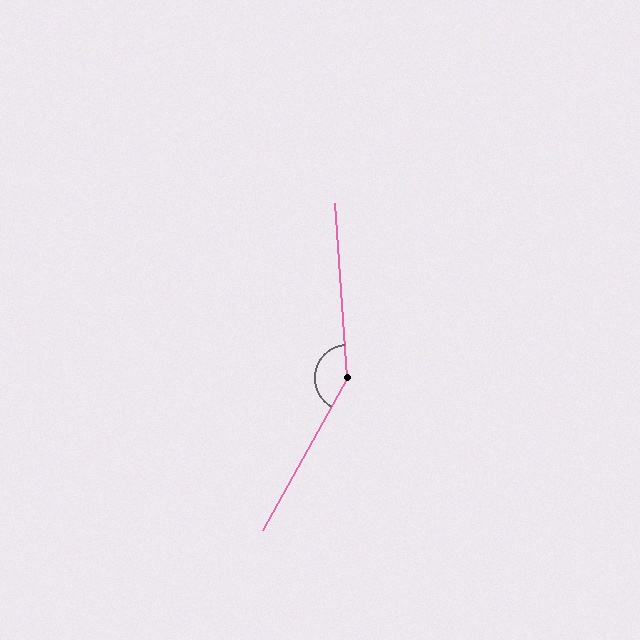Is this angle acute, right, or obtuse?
It is obtuse.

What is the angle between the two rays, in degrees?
Approximately 147 degrees.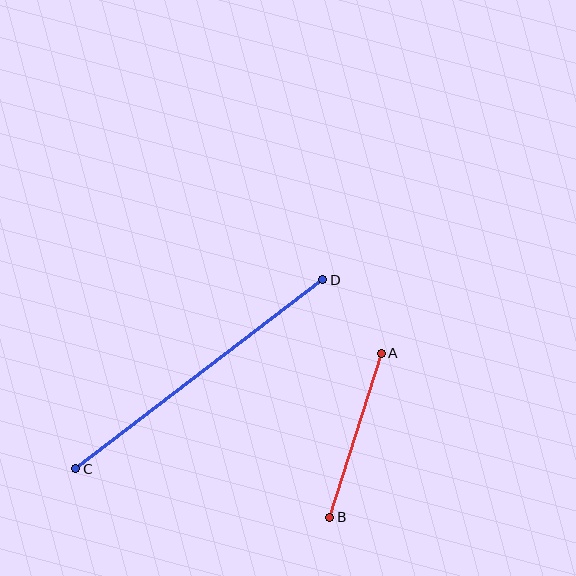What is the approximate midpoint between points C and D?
The midpoint is at approximately (199, 374) pixels.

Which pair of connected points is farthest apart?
Points C and D are farthest apart.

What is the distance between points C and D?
The distance is approximately 311 pixels.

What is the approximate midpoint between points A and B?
The midpoint is at approximately (356, 435) pixels.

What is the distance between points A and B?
The distance is approximately 172 pixels.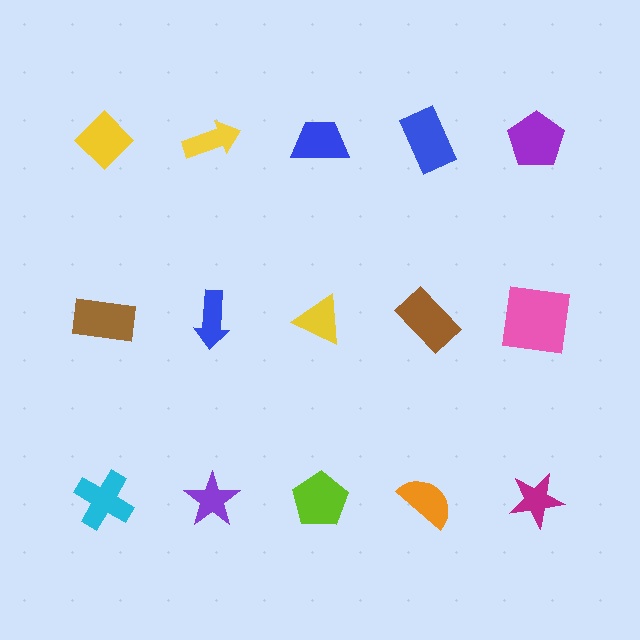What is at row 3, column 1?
A cyan cross.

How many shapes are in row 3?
5 shapes.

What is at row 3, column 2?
A purple star.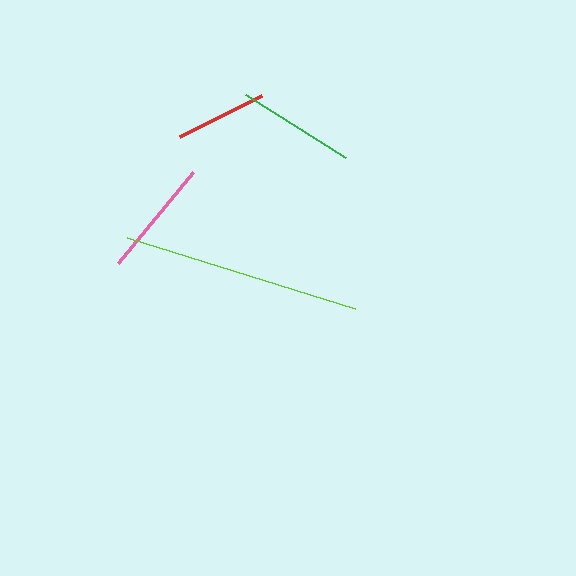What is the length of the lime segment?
The lime segment is approximately 239 pixels long.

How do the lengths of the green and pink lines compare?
The green and pink lines are approximately the same length.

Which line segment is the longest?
The lime line is the longest at approximately 239 pixels.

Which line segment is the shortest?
The red line is the shortest at approximately 92 pixels.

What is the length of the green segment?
The green segment is approximately 119 pixels long.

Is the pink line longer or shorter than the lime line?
The lime line is longer than the pink line.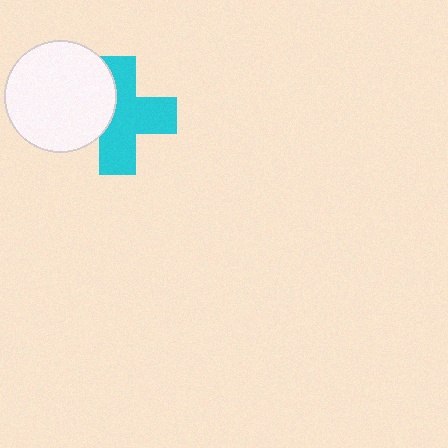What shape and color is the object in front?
The object in front is a white circle.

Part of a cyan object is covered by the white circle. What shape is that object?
It is a cross.